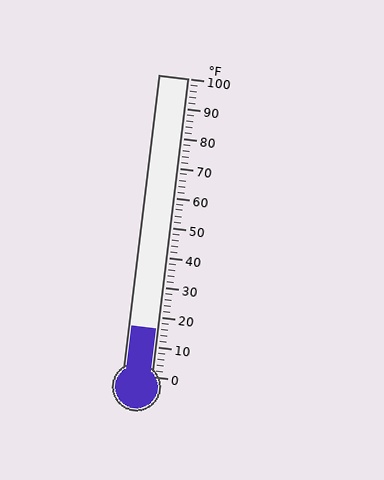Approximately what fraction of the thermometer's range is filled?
The thermometer is filled to approximately 15% of its range.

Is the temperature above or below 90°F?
The temperature is below 90°F.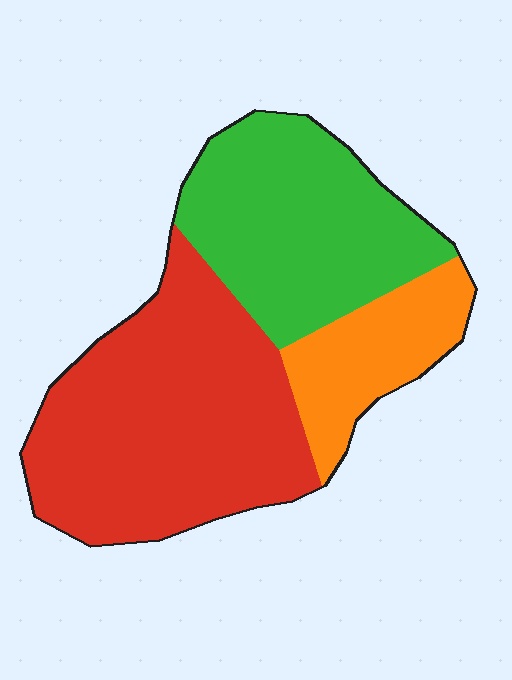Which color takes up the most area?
Red, at roughly 50%.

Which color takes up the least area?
Orange, at roughly 15%.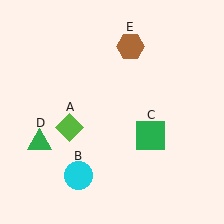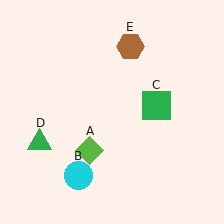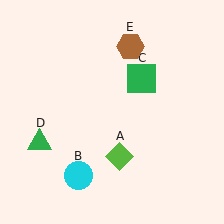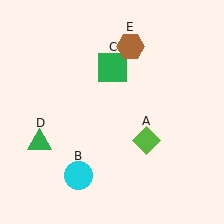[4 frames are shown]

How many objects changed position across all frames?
2 objects changed position: lime diamond (object A), green square (object C).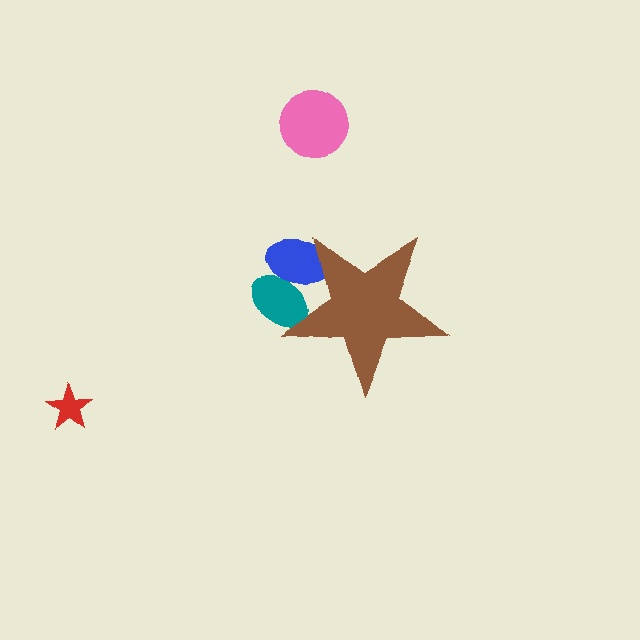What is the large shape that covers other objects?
A brown star.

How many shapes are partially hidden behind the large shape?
2 shapes are partially hidden.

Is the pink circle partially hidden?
No, the pink circle is fully visible.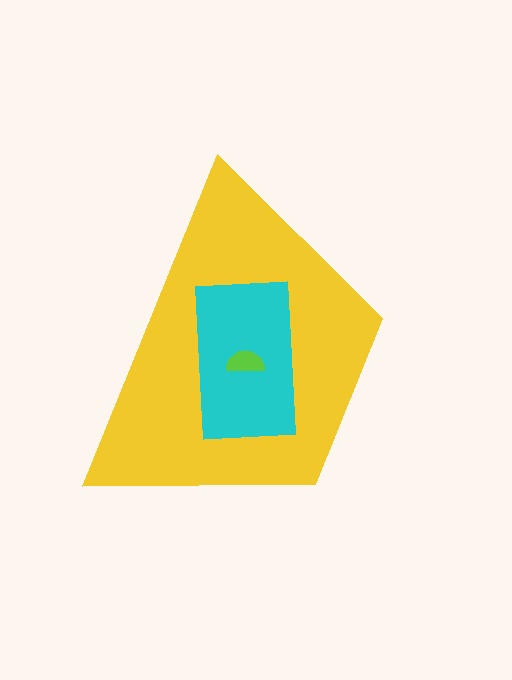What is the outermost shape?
The yellow trapezoid.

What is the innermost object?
The lime semicircle.